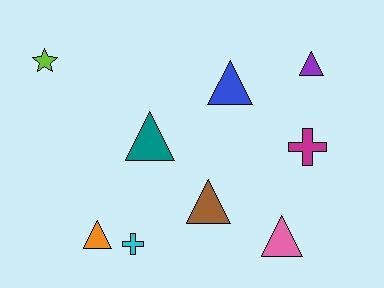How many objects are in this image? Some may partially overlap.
There are 9 objects.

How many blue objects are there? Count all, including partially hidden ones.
There is 1 blue object.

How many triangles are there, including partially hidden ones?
There are 6 triangles.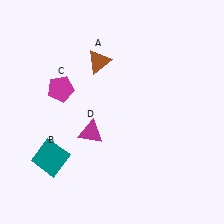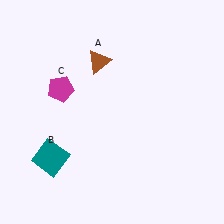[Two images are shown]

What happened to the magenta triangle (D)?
The magenta triangle (D) was removed in Image 2. It was in the bottom-left area of Image 1.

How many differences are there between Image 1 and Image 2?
There is 1 difference between the two images.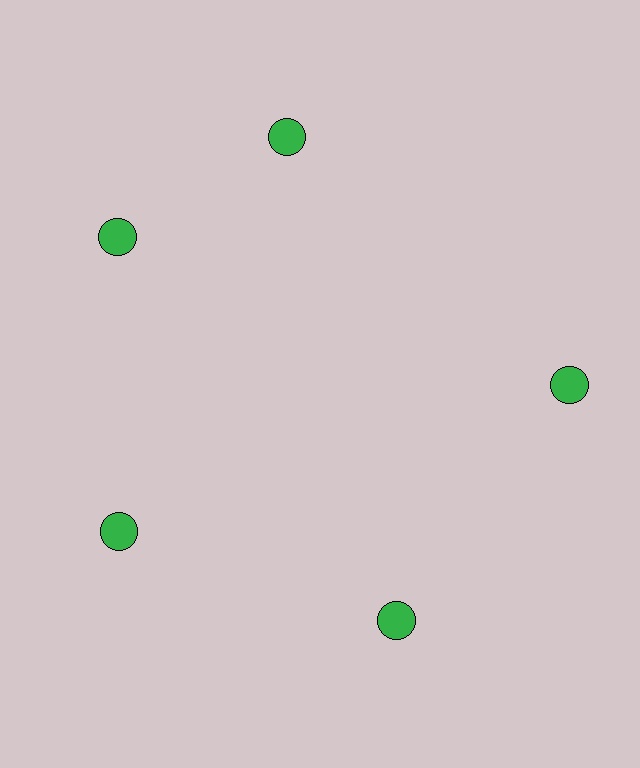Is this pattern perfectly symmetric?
No. The 5 green circles are arranged in a ring, but one element near the 1 o'clock position is rotated out of alignment along the ring, breaking the 5-fold rotational symmetry.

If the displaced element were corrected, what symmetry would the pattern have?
It would have 5-fold rotational symmetry — the pattern would map onto itself every 72 degrees.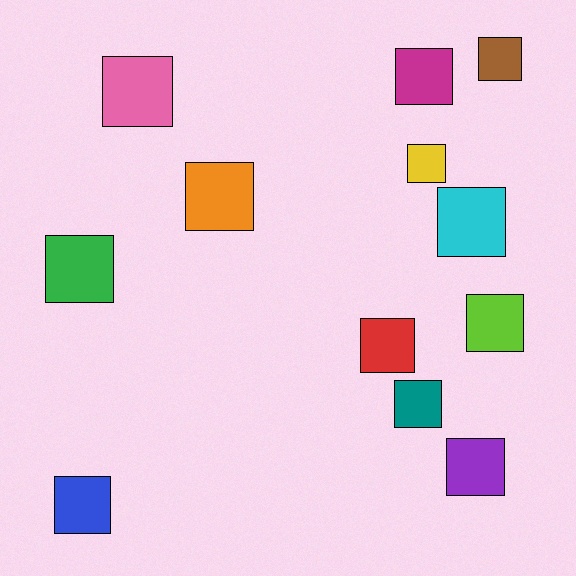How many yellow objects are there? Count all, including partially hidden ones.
There is 1 yellow object.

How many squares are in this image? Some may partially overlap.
There are 12 squares.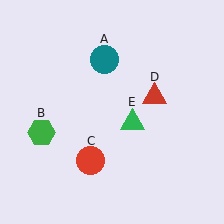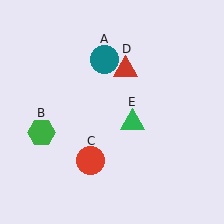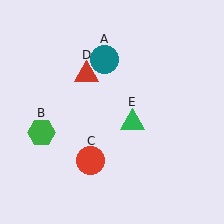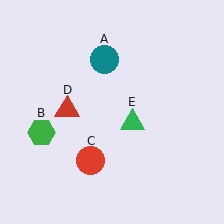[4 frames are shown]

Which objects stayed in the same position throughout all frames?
Teal circle (object A) and green hexagon (object B) and red circle (object C) and green triangle (object E) remained stationary.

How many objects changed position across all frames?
1 object changed position: red triangle (object D).